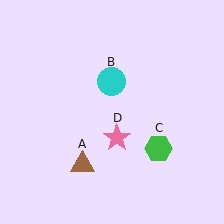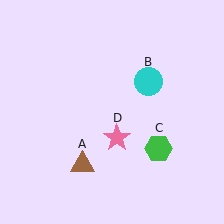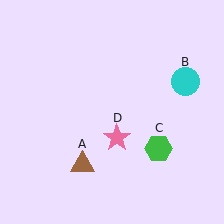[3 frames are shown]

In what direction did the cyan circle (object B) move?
The cyan circle (object B) moved right.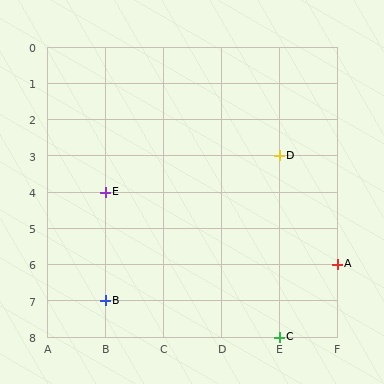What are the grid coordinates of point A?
Point A is at grid coordinates (F, 6).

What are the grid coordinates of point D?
Point D is at grid coordinates (E, 3).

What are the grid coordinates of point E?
Point E is at grid coordinates (B, 4).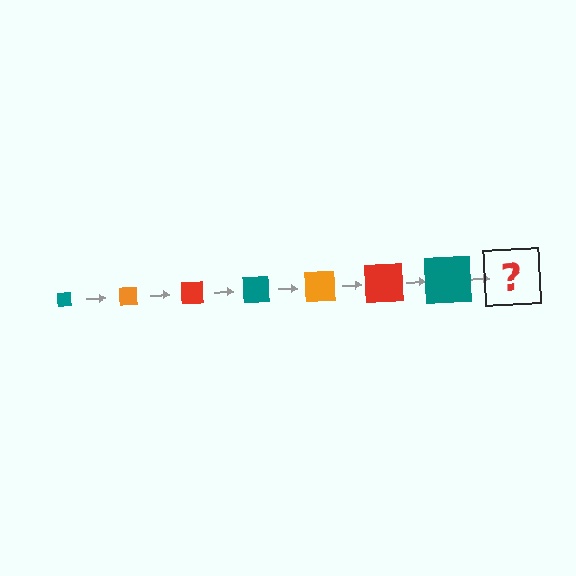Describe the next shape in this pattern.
It should be an orange square, larger than the previous one.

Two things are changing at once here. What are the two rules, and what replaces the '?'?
The two rules are that the square grows larger each step and the color cycles through teal, orange, and red. The '?' should be an orange square, larger than the previous one.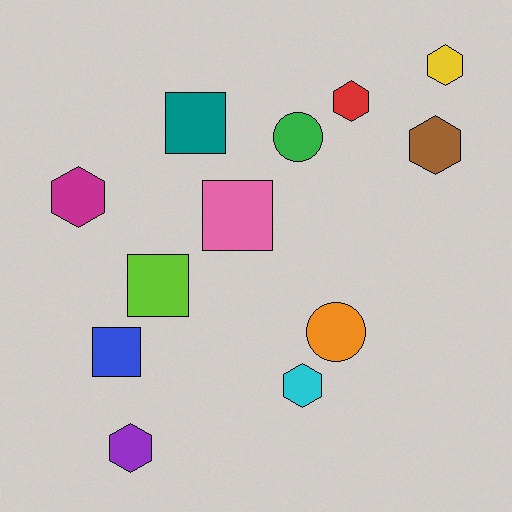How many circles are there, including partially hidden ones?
There are 2 circles.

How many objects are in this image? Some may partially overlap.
There are 12 objects.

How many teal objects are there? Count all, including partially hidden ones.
There is 1 teal object.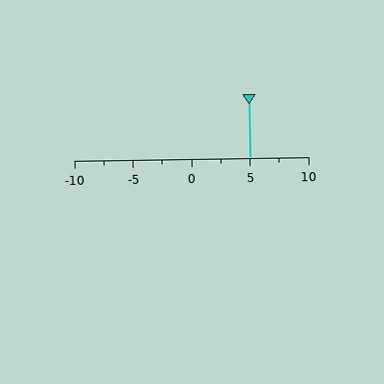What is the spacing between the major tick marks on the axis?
The major ticks are spaced 5 apart.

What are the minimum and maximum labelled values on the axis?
The axis runs from -10 to 10.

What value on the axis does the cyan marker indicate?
The marker indicates approximately 5.